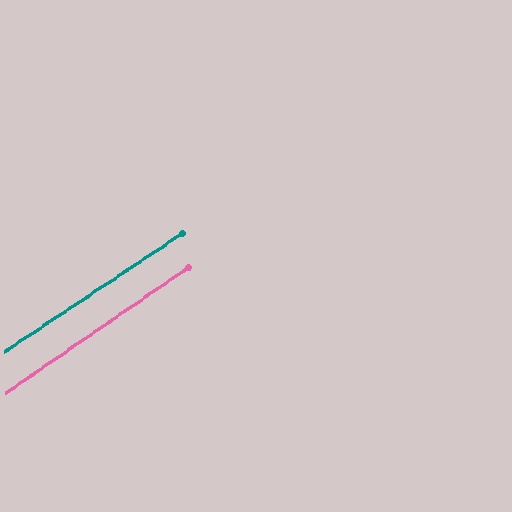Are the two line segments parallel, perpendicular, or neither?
Parallel — their directions differ by only 0.9°.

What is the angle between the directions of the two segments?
Approximately 1 degree.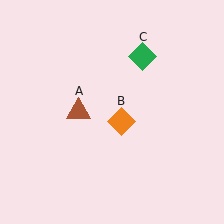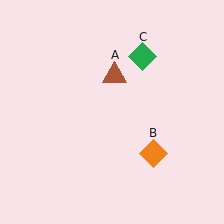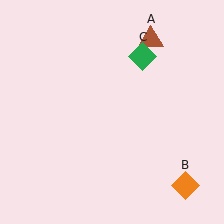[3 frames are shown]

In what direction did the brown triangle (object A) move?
The brown triangle (object A) moved up and to the right.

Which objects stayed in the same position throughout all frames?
Green diamond (object C) remained stationary.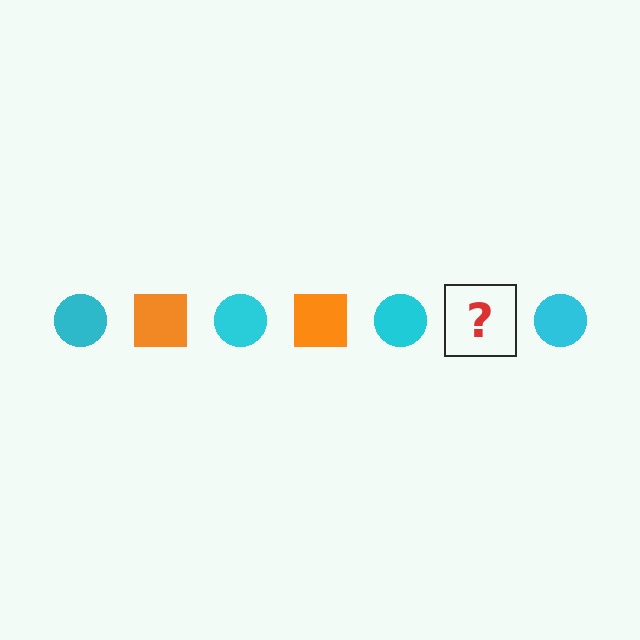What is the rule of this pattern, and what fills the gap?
The rule is that the pattern alternates between cyan circle and orange square. The gap should be filled with an orange square.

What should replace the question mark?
The question mark should be replaced with an orange square.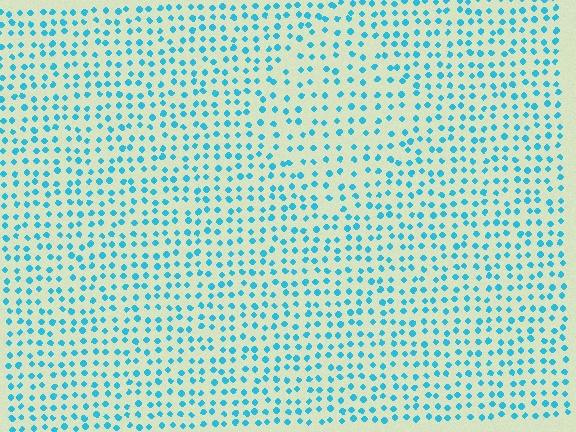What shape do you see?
I see a diamond.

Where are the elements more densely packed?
The elements are more densely packed outside the diamond boundary.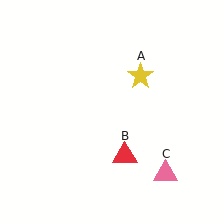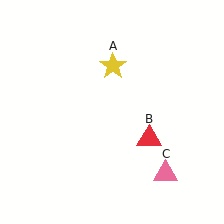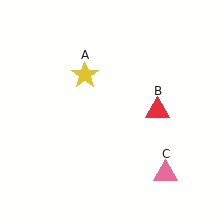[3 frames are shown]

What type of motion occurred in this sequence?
The yellow star (object A), red triangle (object B) rotated counterclockwise around the center of the scene.